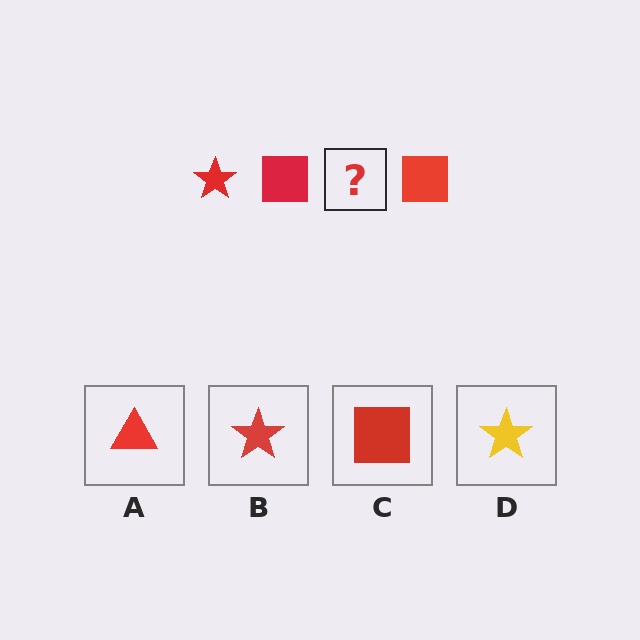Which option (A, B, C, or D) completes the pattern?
B.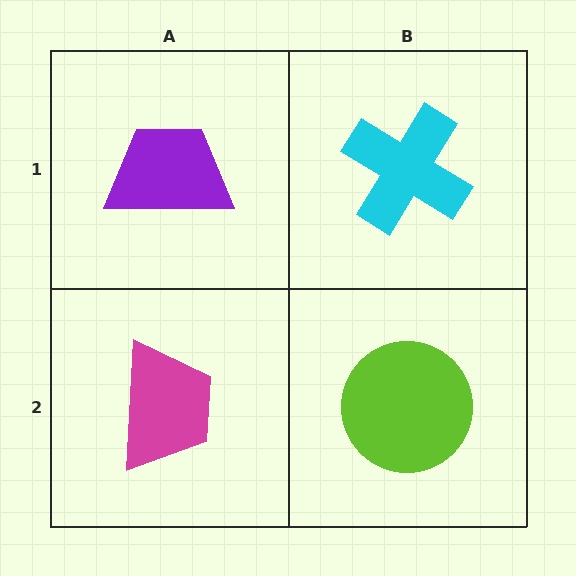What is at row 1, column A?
A purple trapezoid.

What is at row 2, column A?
A magenta trapezoid.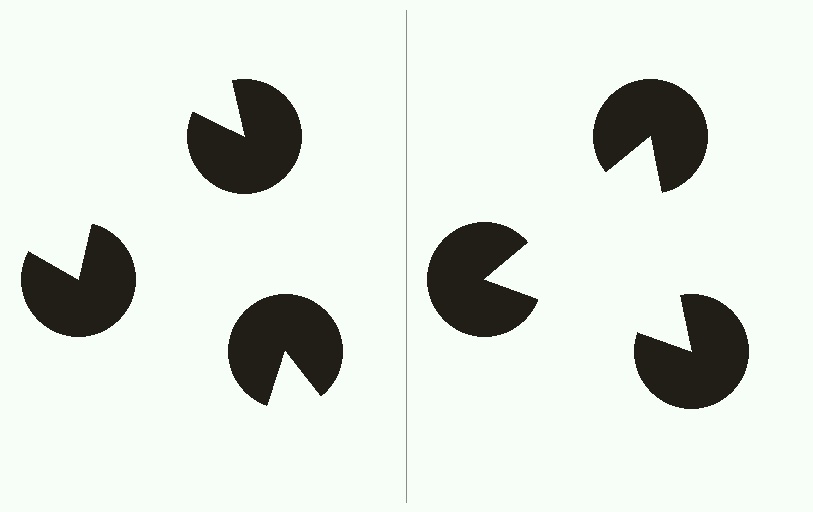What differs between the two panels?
The pac-man discs are positioned identically on both sides; only the wedge orientations differ. On the right they align to a triangle; on the left they are misaligned.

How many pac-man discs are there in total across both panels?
6 — 3 on each side.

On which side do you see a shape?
An illusory triangle appears on the right side. On the left side the wedge cuts are rotated, so no coherent shape forms.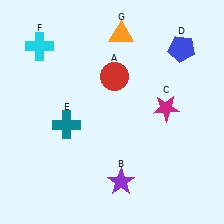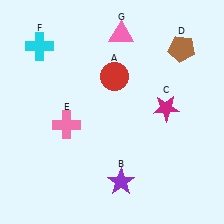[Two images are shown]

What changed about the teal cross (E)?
In Image 1, E is teal. In Image 2, it changed to pink.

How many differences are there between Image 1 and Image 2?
There are 3 differences between the two images.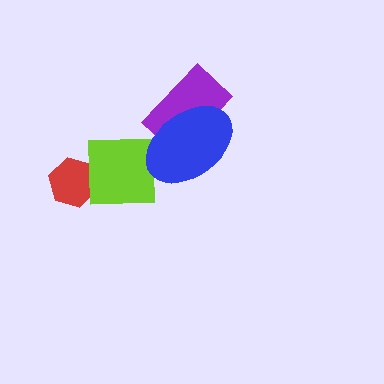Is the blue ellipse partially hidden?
No, no other shape covers it.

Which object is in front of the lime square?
The blue ellipse is in front of the lime square.